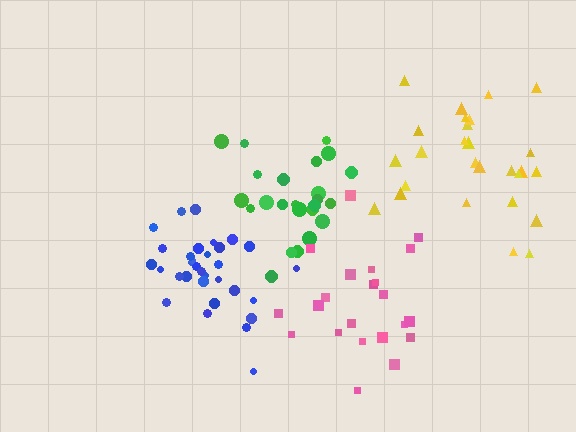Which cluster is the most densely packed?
Blue.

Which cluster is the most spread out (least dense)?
Yellow.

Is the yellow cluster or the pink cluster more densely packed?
Pink.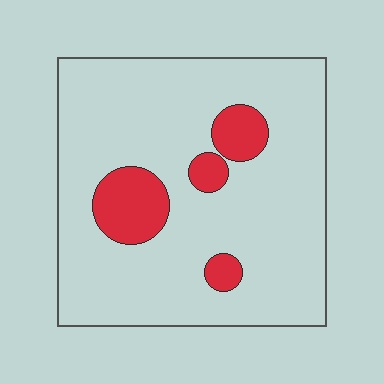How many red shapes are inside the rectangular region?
4.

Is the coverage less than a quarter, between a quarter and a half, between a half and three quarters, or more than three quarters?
Less than a quarter.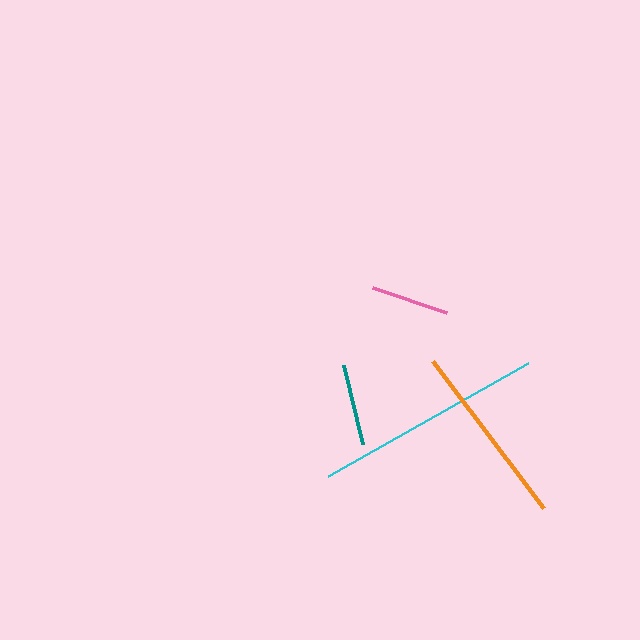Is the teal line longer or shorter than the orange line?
The orange line is longer than the teal line.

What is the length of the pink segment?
The pink segment is approximately 78 pixels long.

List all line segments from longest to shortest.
From longest to shortest: cyan, orange, teal, pink.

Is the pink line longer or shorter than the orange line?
The orange line is longer than the pink line.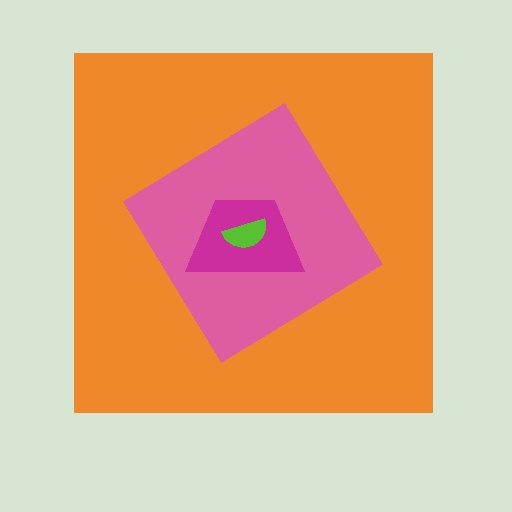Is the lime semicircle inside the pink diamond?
Yes.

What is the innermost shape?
The lime semicircle.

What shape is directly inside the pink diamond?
The magenta trapezoid.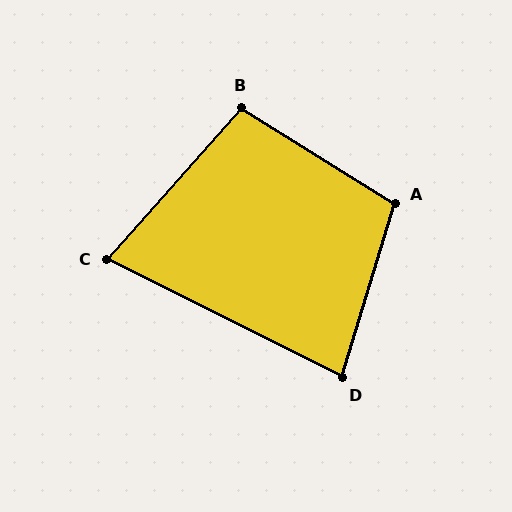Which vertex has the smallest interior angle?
C, at approximately 75 degrees.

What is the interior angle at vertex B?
Approximately 100 degrees (obtuse).